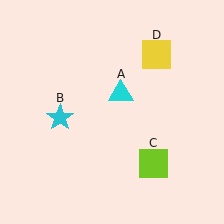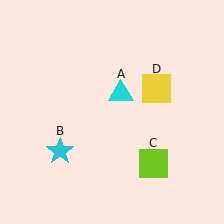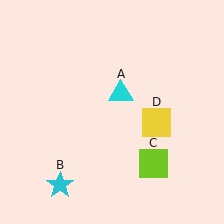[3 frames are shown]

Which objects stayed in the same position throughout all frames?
Cyan triangle (object A) and lime square (object C) remained stationary.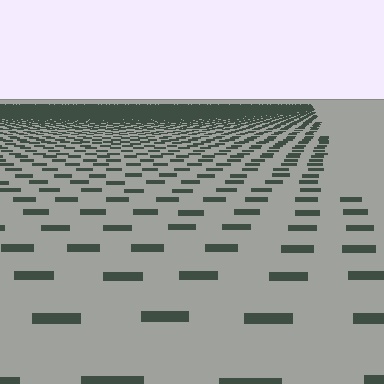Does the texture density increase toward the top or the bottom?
Density increases toward the top.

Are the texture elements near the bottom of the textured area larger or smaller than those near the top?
Larger. Near the bottom, elements are closer to the viewer and appear at a bigger on-screen size.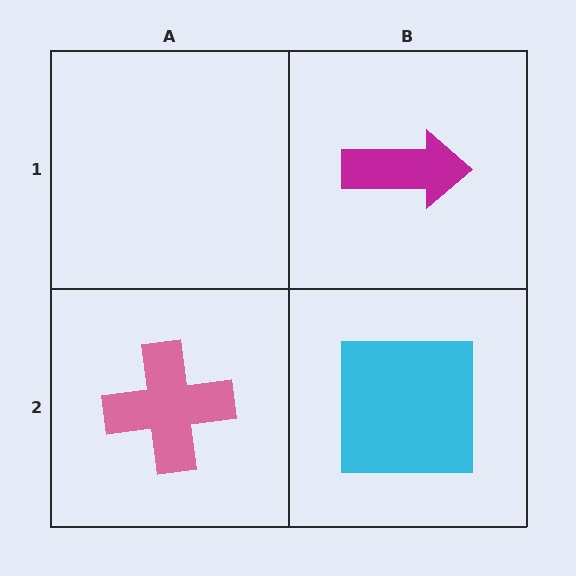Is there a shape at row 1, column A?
No, that cell is empty.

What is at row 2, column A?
A pink cross.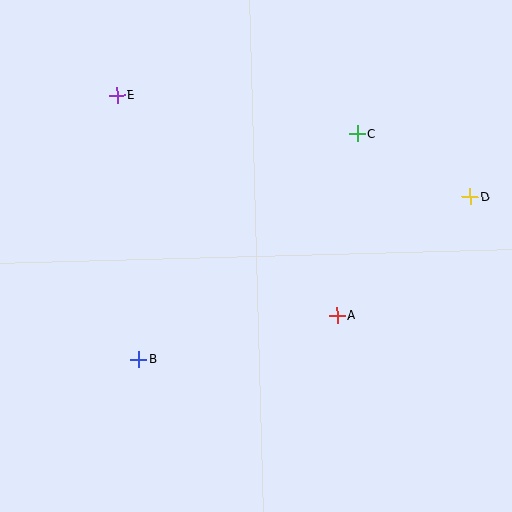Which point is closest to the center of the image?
Point A at (337, 315) is closest to the center.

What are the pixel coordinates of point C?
Point C is at (357, 134).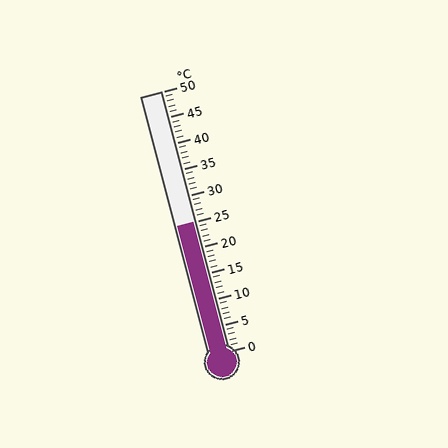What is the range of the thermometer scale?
The thermometer scale ranges from 0°C to 50°C.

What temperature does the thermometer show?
The thermometer shows approximately 25°C.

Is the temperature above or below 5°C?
The temperature is above 5°C.